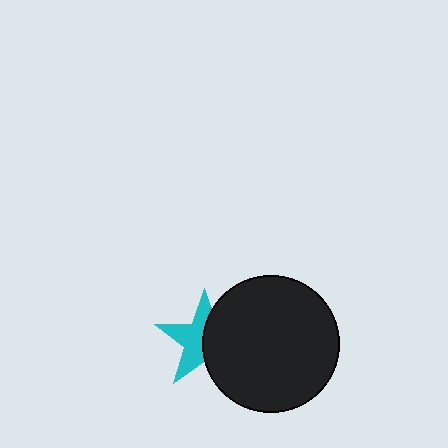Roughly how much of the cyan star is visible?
About half of it is visible (roughly 52%).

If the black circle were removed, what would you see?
You would see the complete cyan star.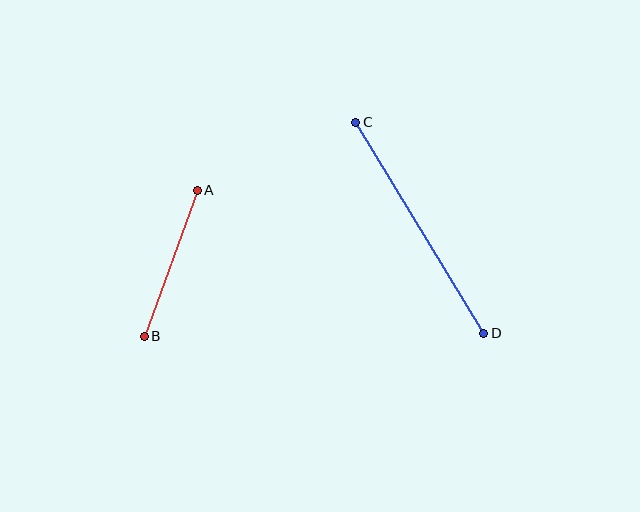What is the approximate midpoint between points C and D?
The midpoint is at approximately (420, 228) pixels.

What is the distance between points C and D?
The distance is approximately 247 pixels.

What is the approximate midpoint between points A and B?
The midpoint is at approximately (171, 263) pixels.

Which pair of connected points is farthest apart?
Points C and D are farthest apart.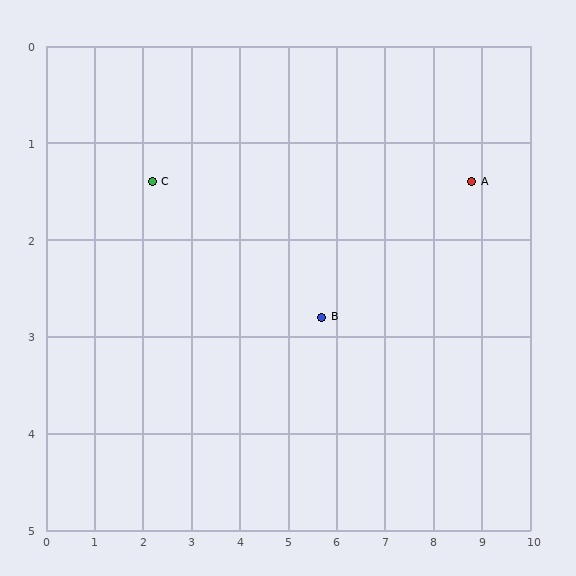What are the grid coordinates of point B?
Point B is at approximately (5.7, 2.8).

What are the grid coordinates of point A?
Point A is at approximately (8.8, 1.4).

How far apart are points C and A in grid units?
Points C and A are about 6.6 grid units apart.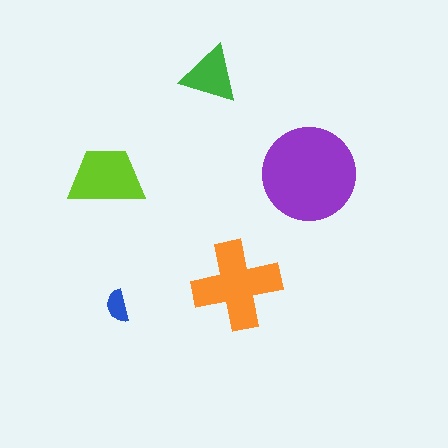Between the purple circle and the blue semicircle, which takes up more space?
The purple circle.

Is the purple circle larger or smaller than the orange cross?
Larger.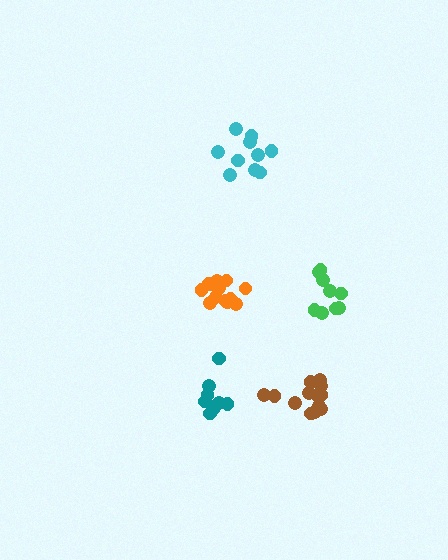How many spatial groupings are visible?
There are 5 spatial groupings.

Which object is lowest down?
The brown cluster is bottommost.